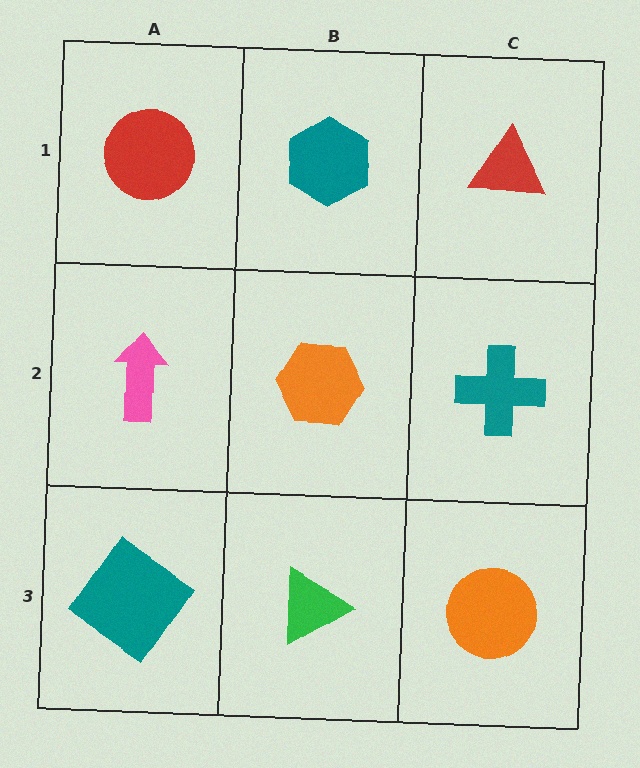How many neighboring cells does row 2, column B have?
4.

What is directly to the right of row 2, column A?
An orange hexagon.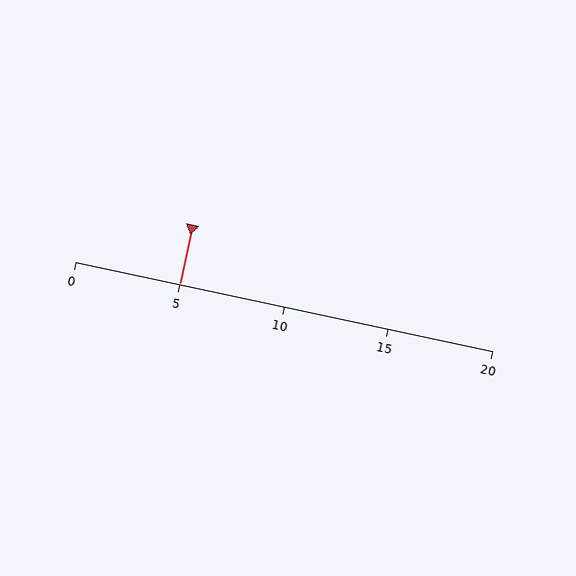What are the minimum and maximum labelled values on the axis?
The axis runs from 0 to 20.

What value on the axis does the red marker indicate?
The marker indicates approximately 5.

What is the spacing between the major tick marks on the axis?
The major ticks are spaced 5 apart.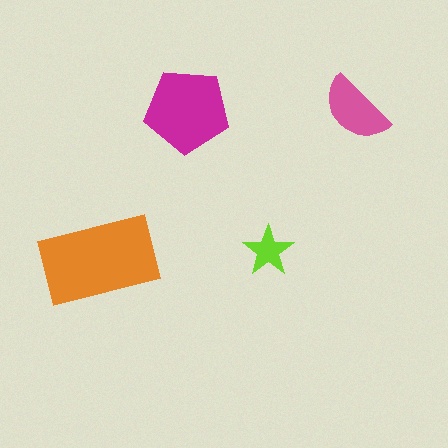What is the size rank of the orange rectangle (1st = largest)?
1st.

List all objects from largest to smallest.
The orange rectangle, the magenta pentagon, the pink semicircle, the lime star.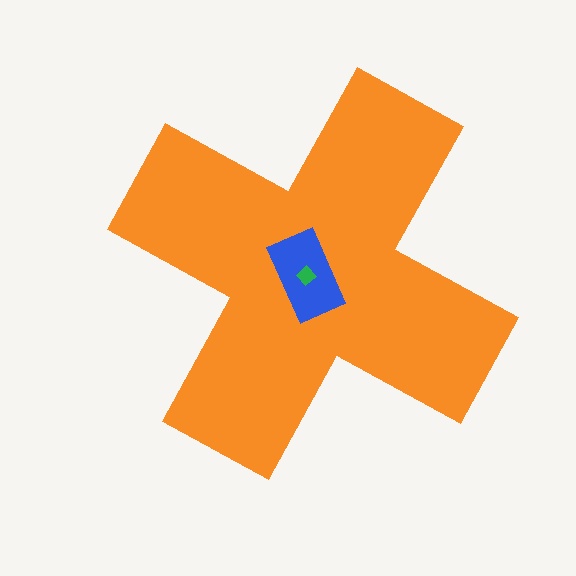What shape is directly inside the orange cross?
The blue rectangle.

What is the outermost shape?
The orange cross.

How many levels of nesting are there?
3.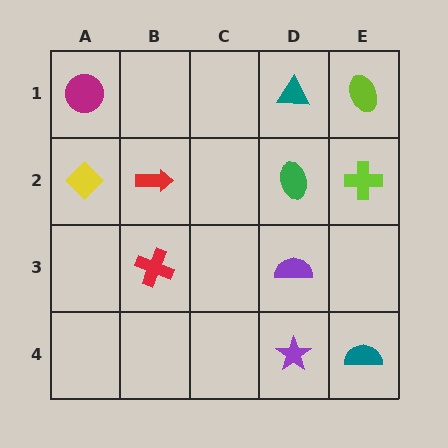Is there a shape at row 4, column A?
No, that cell is empty.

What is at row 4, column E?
A teal semicircle.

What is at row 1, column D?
A teal triangle.